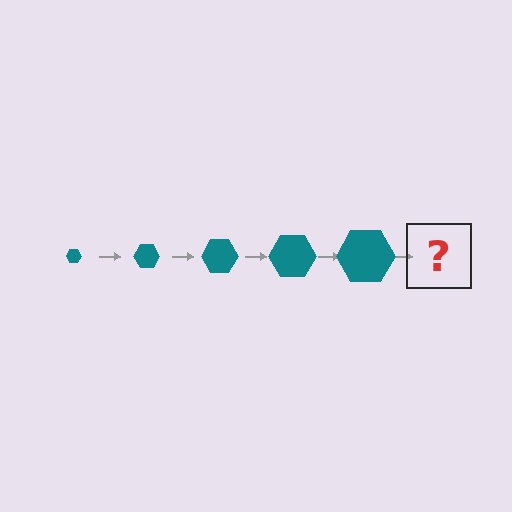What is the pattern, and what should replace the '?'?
The pattern is that the hexagon gets progressively larger each step. The '?' should be a teal hexagon, larger than the previous one.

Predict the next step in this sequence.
The next step is a teal hexagon, larger than the previous one.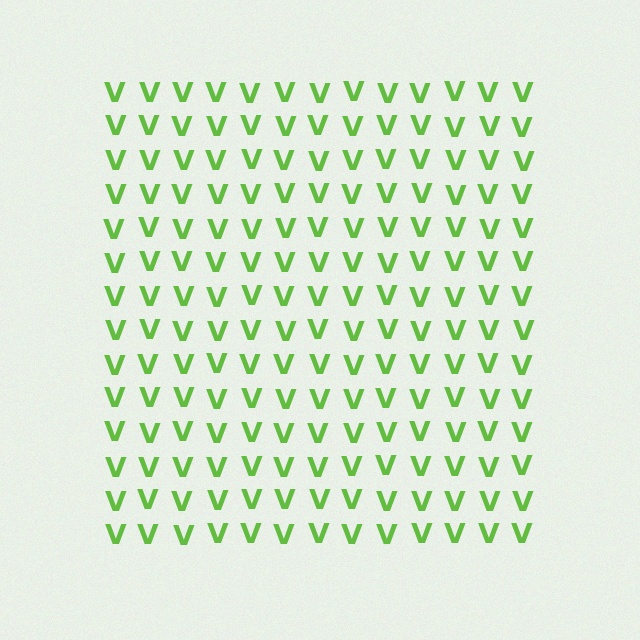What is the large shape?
The large shape is a square.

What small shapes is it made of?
It is made of small letter V's.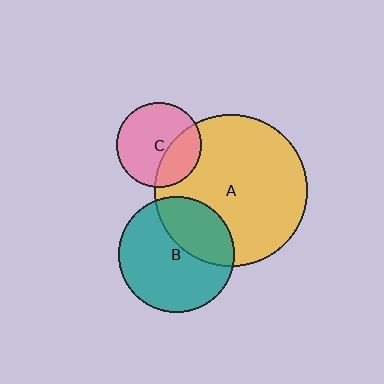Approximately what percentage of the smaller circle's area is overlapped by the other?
Approximately 35%.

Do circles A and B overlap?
Yes.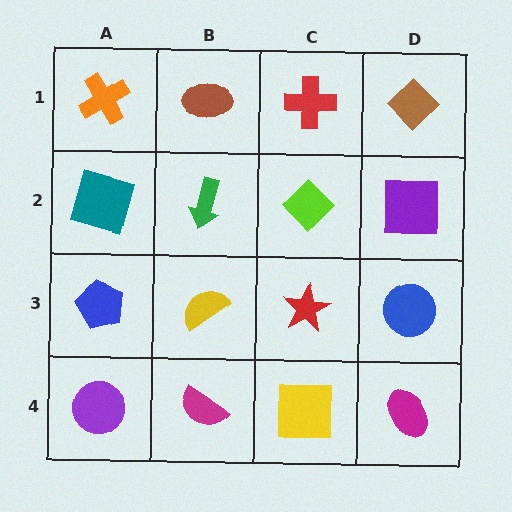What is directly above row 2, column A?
An orange cross.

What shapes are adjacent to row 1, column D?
A purple square (row 2, column D), a red cross (row 1, column C).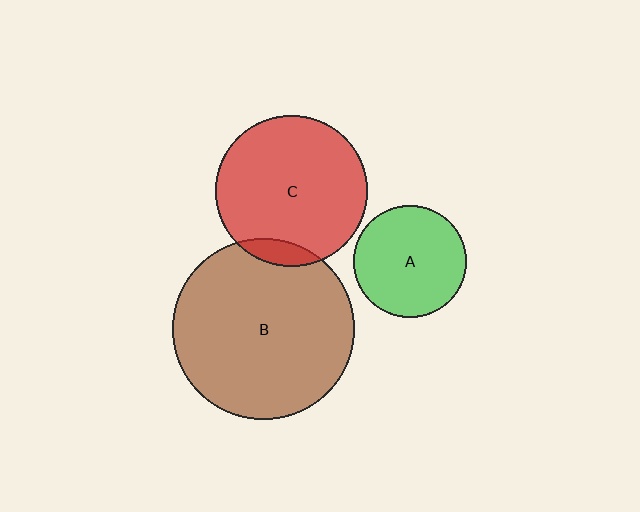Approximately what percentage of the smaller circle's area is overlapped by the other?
Approximately 10%.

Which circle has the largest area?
Circle B (brown).